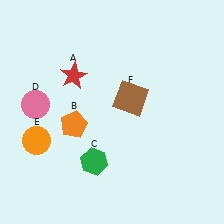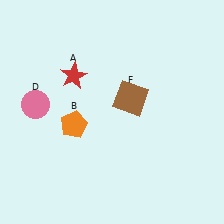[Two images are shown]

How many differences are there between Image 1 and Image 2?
There are 2 differences between the two images.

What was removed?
The green hexagon (C), the orange circle (E) were removed in Image 2.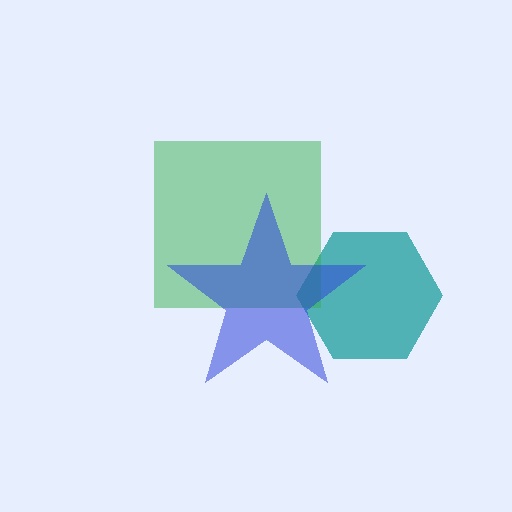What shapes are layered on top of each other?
The layered shapes are: a teal hexagon, a green square, a blue star.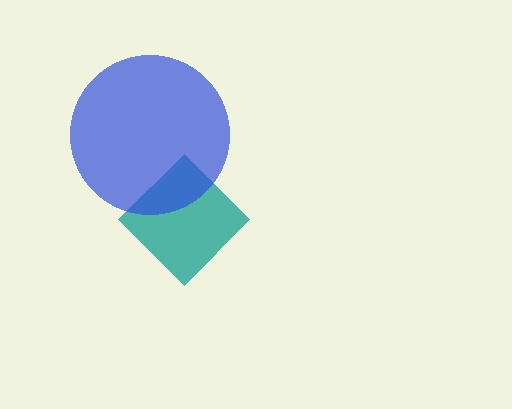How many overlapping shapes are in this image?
There are 2 overlapping shapes in the image.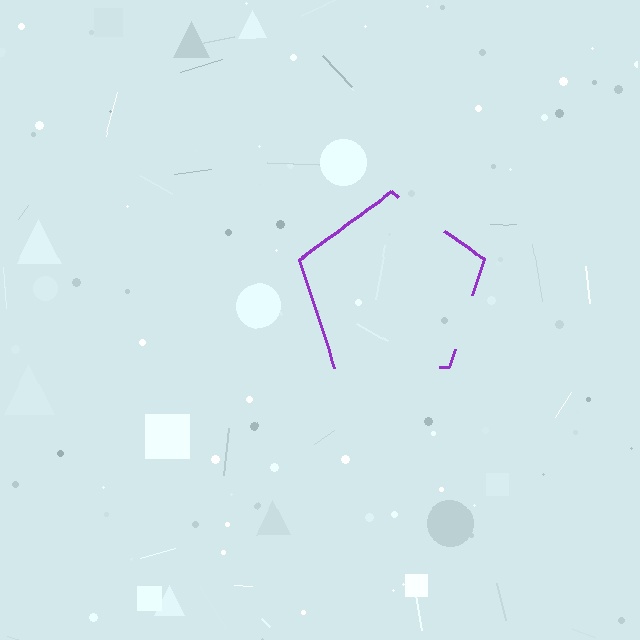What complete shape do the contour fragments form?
The contour fragments form a pentagon.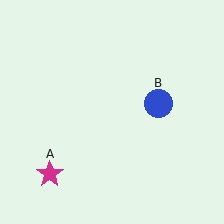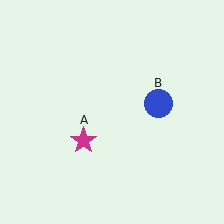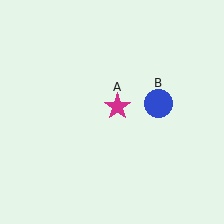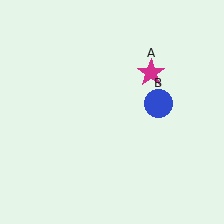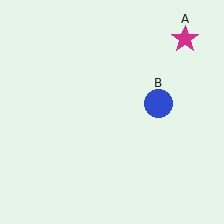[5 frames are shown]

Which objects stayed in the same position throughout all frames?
Blue circle (object B) remained stationary.